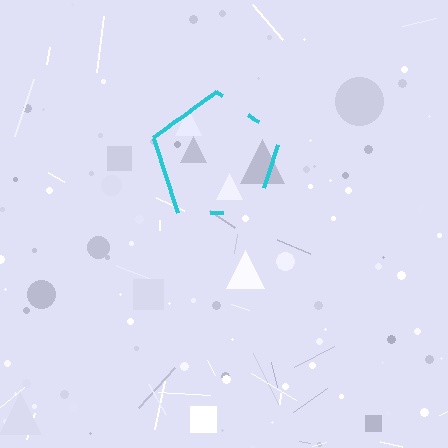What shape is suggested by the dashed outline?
The dashed outline suggests a pentagon.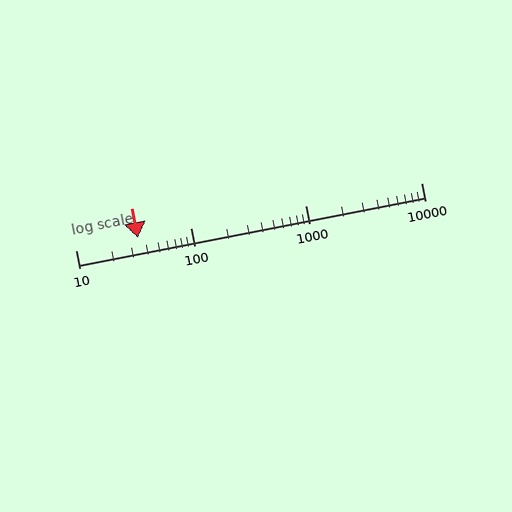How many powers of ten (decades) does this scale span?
The scale spans 3 decades, from 10 to 10000.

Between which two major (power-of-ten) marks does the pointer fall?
The pointer is between 10 and 100.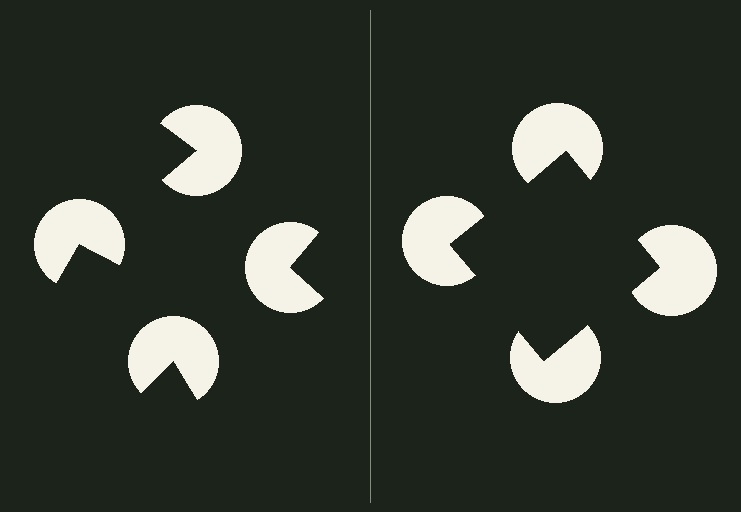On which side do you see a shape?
An illusory square appears on the right side. On the left side the wedge cuts are rotated, so no coherent shape forms.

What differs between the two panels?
The pac-man discs are positioned identically on both sides; only the wedge orientations differ. On the right they align to a square; on the left they are misaligned.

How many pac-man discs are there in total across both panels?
8 — 4 on each side.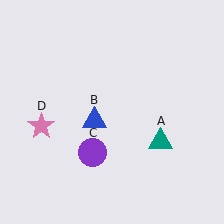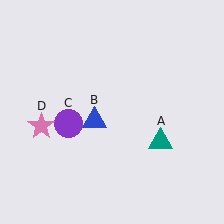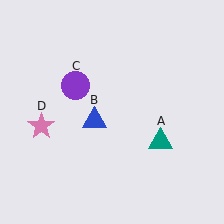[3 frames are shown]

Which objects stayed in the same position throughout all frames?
Teal triangle (object A) and blue triangle (object B) and pink star (object D) remained stationary.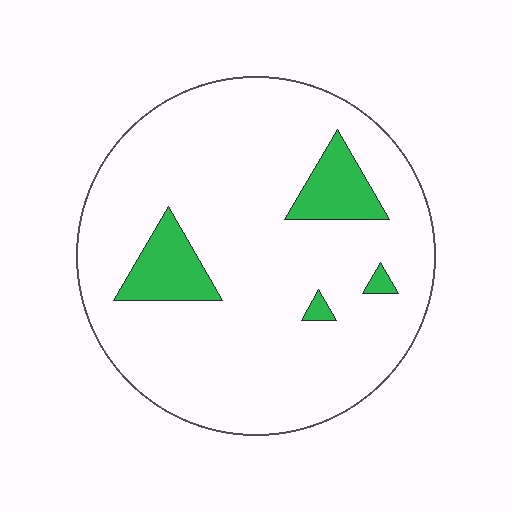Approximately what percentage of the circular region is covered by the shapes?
Approximately 10%.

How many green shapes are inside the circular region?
4.